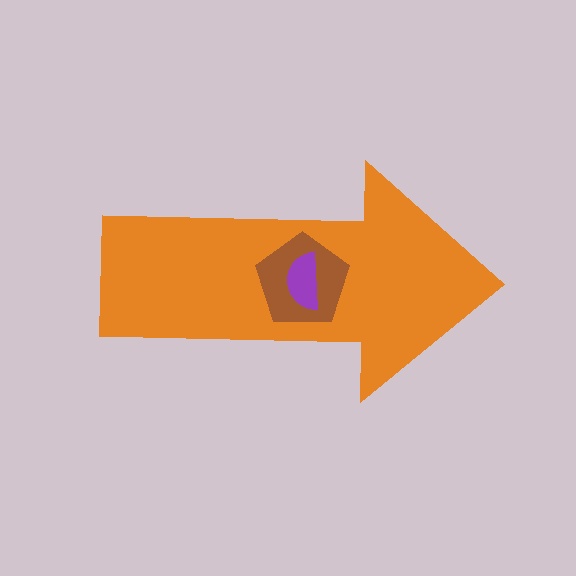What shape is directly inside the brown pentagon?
The purple semicircle.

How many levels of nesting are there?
3.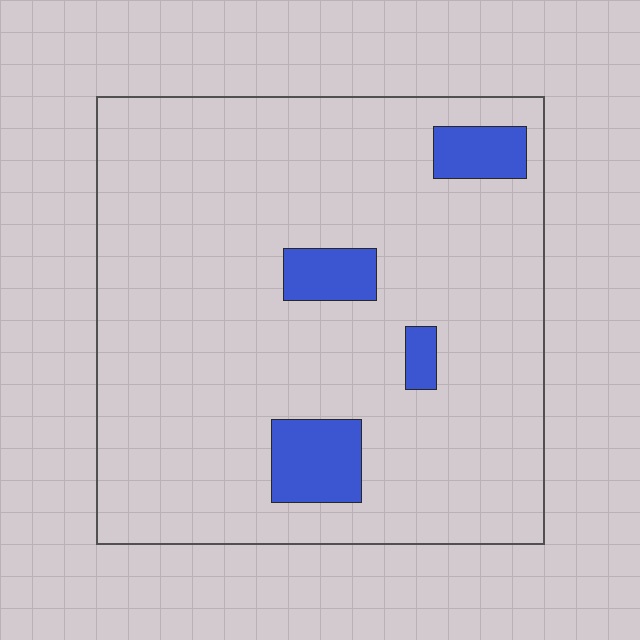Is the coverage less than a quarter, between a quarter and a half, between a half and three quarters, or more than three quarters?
Less than a quarter.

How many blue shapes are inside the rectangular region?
4.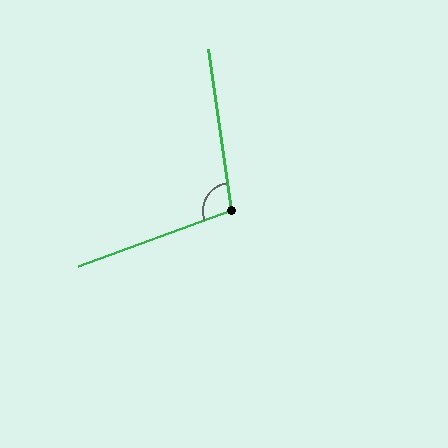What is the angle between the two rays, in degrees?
Approximately 102 degrees.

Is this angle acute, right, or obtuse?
It is obtuse.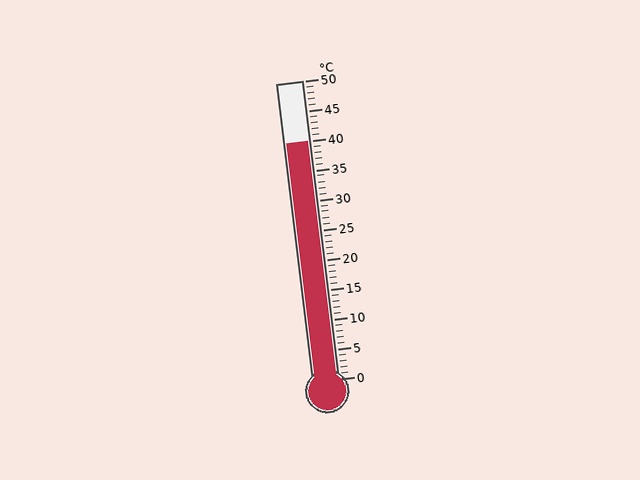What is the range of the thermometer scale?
The thermometer scale ranges from 0°C to 50°C.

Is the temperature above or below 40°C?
The temperature is at 40°C.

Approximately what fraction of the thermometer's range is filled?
The thermometer is filled to approximately 80% of its range.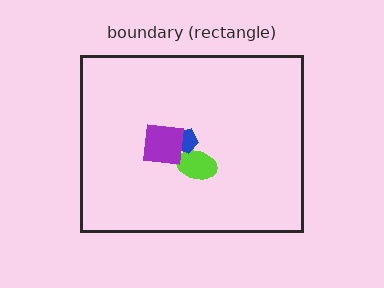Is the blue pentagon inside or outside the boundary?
Inside.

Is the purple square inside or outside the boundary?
Inside.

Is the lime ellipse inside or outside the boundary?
Inside.